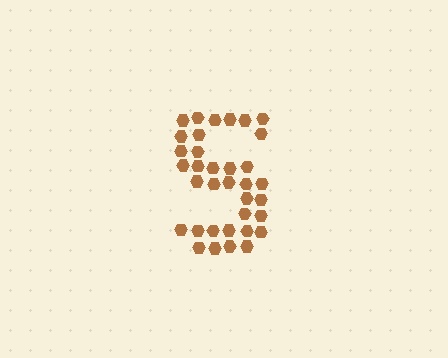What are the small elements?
The small elements are hexagons.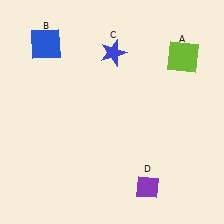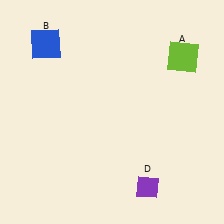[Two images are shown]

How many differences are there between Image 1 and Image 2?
There is 1 difference between the two images.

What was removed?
The blue star (C) was removed in Image 2.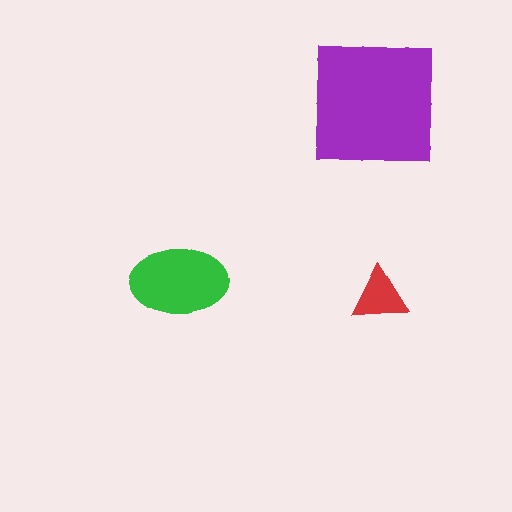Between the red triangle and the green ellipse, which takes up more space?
The green ellipse.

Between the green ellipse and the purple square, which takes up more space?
The purple square.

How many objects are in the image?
There are 3 objects in the image.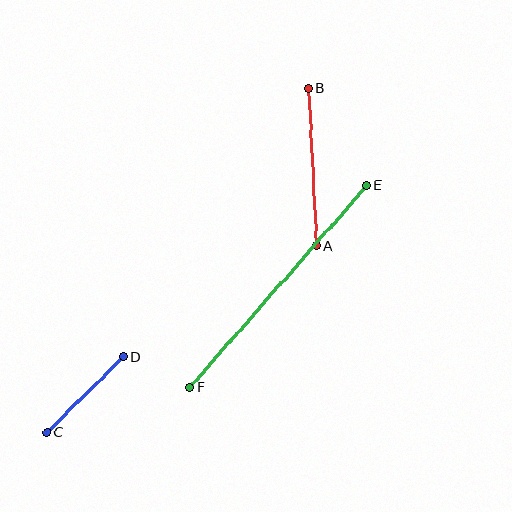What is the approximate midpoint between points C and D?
The midpoint is at approximately (85, 395) pixels.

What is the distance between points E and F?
The distance is approximately 268 pixels.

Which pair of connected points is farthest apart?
Points E and F are farthest apart.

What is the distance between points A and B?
The distance is approximately 158 pixels.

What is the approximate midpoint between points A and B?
The midpoint is at approximately (312, 167) pixels.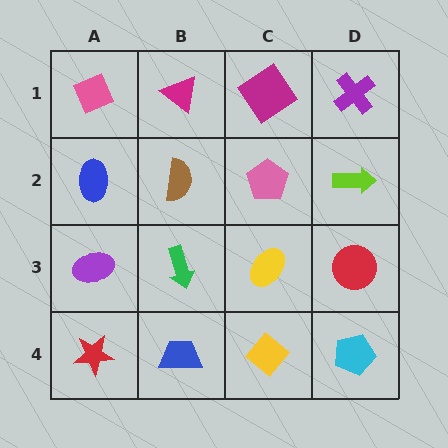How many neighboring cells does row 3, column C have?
4.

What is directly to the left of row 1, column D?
A magenta diamond.